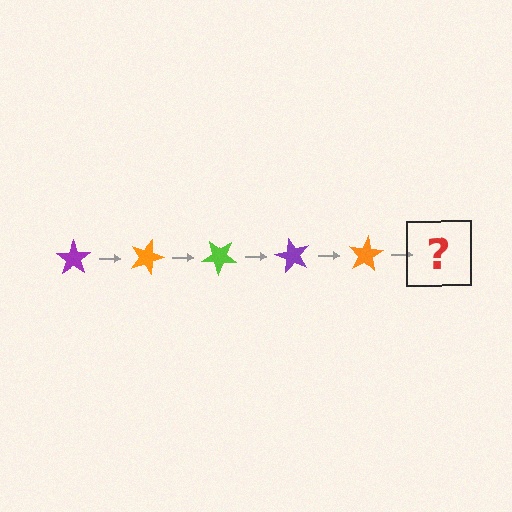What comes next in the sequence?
The next element should be a lime star, rotated 100 degrees from the start.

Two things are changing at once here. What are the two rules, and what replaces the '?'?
The two rules are that it rotates 20 degrees each step and the color cycles through purple, orange, and lime. The '?' should be a lime star, rotated 100 degrees from the start.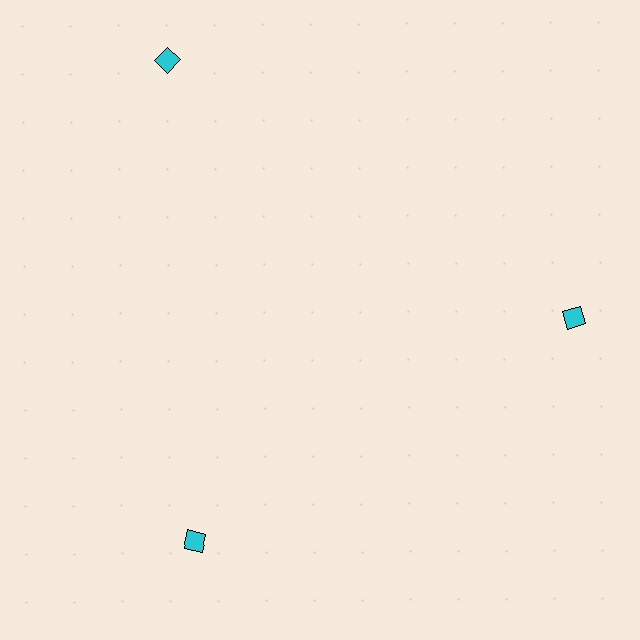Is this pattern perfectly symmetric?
No. The 3 cyan diamonds are arranged in a ring, but one element near the 11 o'clock position is pushed outward from the center, breaking the 3-fold rotational symmetry.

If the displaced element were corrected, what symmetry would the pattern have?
It would have 3-fold rotational symmetry — the pattern would map onto itself every 120 degrees.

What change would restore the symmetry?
The symmetry would be restored by moving it inward, back onto the ring so that all 3 diamonds sit at equal angles and equal distance from the center.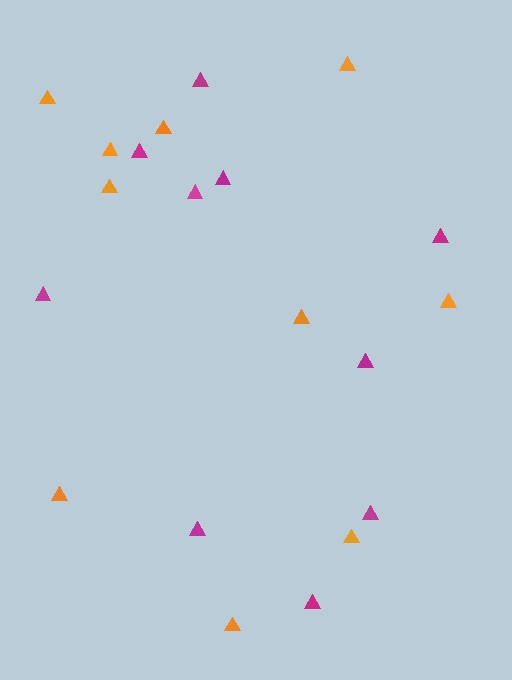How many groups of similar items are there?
There are 2 groups: one group of magenta triangles (10) and one group of orange triangles (10).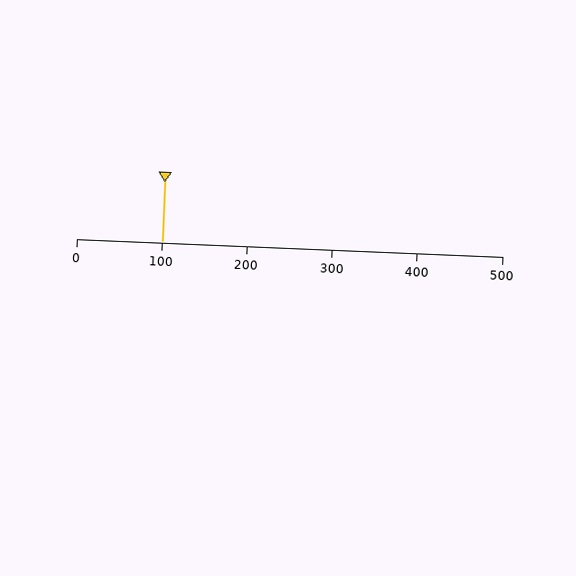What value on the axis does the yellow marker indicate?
The marker indicates approximately 100.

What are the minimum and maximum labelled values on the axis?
The axis runs from 0 to 500.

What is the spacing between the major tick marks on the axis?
The major ticks are spaced 100 apart.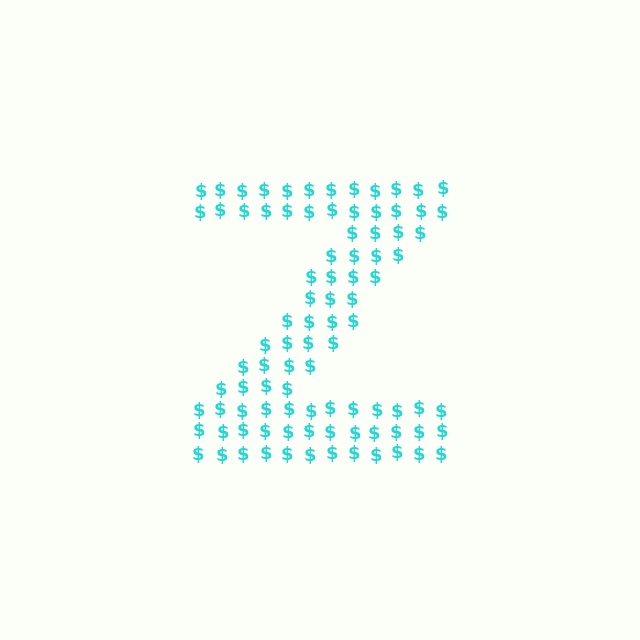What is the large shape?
The large shape is the letter Z.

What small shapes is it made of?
It is made of small dollar signs.